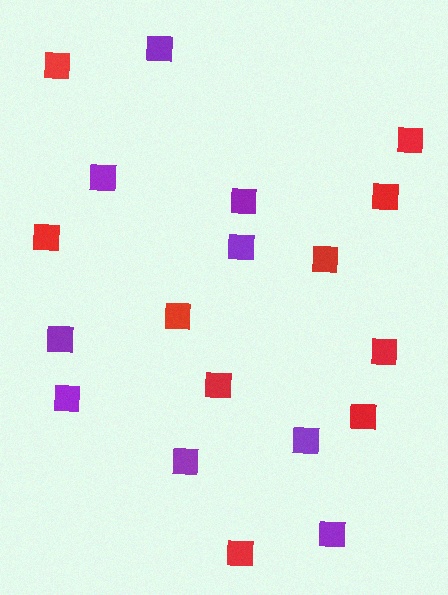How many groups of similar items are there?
There are 2 groups: one group of purple squares (9) and one group of red squares (10).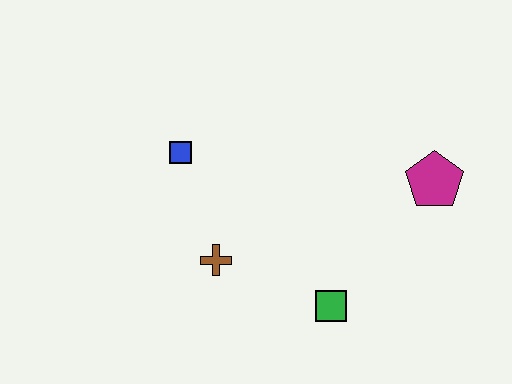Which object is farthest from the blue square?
The magenta pentagon is farthest from the blue square.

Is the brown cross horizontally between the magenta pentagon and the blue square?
Yes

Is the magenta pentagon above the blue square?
No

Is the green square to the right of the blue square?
Yes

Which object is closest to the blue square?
The brown cross is closest to the blue square.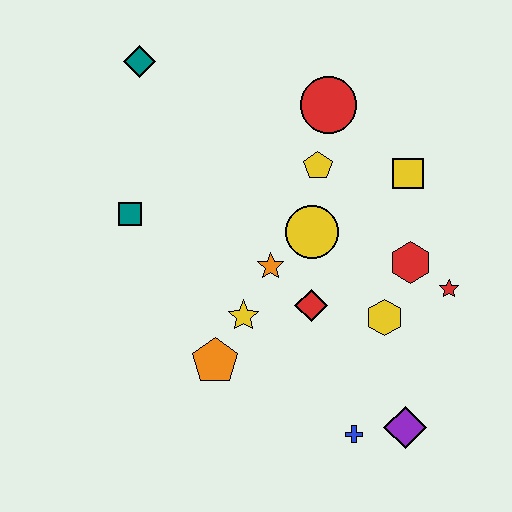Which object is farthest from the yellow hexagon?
The teal diamond is farthest from the yellow hexagon.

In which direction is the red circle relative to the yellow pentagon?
The red circle is above the yellow pentagon.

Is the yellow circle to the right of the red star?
No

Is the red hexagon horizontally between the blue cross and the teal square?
No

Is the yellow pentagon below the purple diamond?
No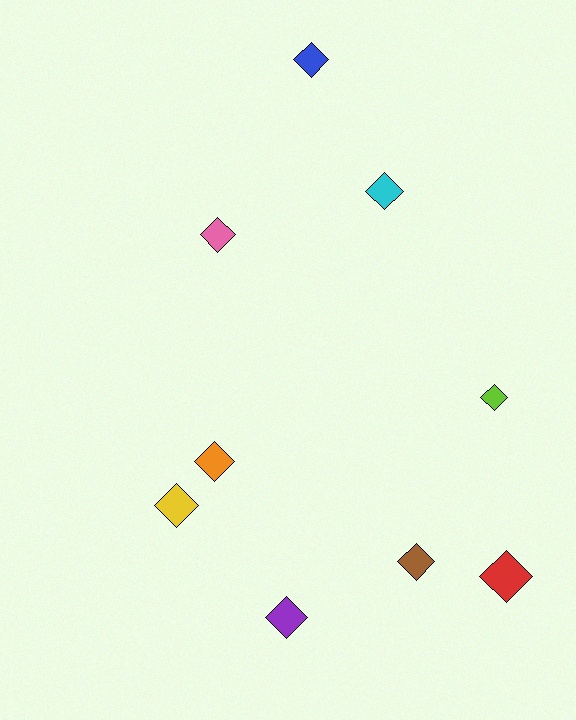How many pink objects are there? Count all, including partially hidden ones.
There is 1 pink object.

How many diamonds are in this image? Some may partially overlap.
There are 9 diamonds.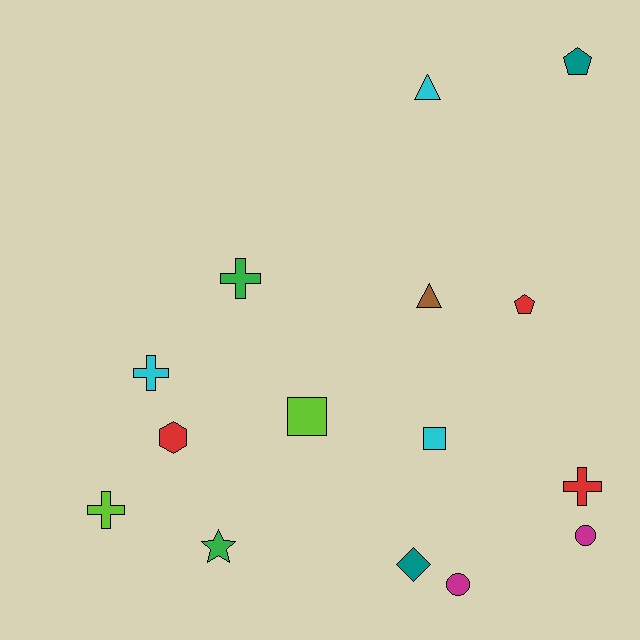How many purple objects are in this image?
There are no purple objects.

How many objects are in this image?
There are 15 objects.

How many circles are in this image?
There are 2 circles.